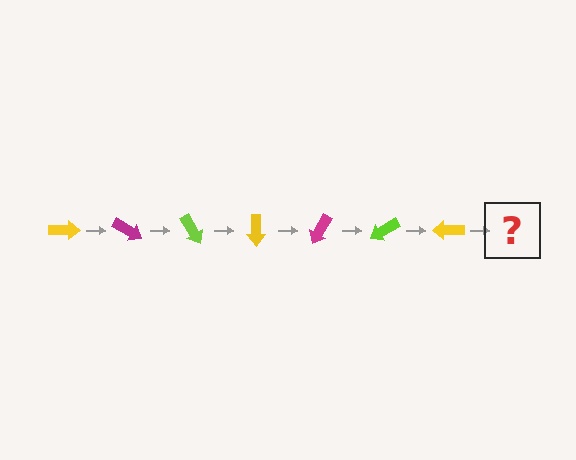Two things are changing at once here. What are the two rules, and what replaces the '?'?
The two rules are that it rotates 30 degrees each step and the color cycles through yellow, magenta, and lime. The '?' should be a magenta arrow, rotated 210 degrees from the start.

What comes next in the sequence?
The next element should be a magenta arrow, rotated 210 degrees from the start.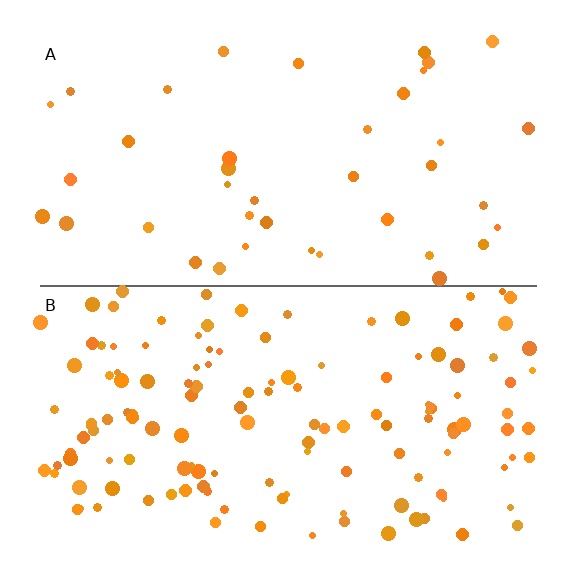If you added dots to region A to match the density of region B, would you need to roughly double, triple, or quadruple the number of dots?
Approximately triple.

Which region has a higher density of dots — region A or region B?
B (the bottom).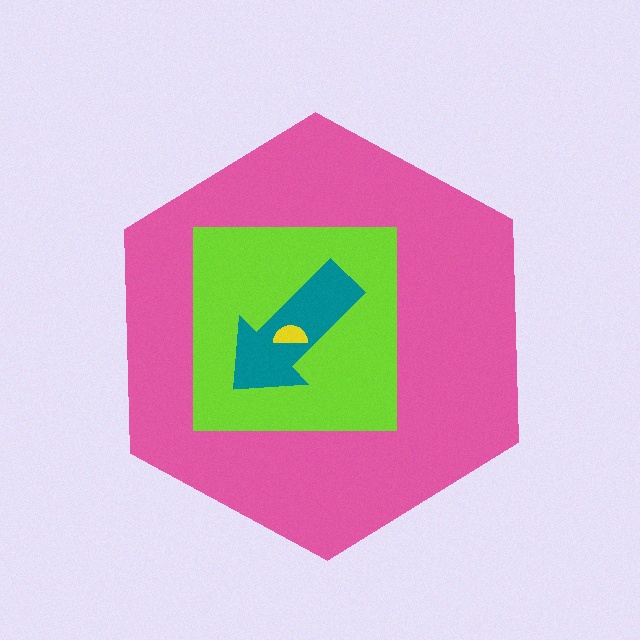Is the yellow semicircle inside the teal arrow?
Yes.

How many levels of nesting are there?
4.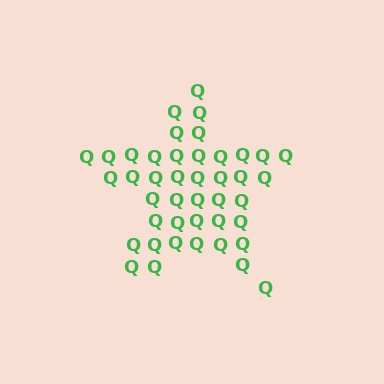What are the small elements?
The small elements are letter Q's.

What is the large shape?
The large shape is a star.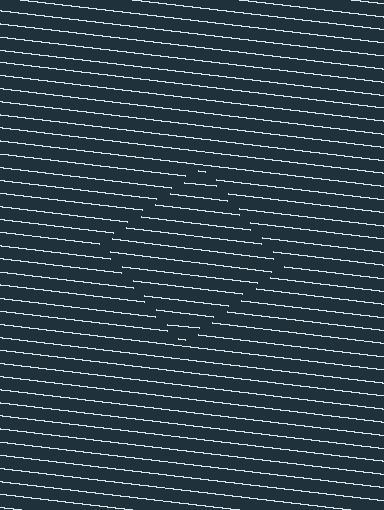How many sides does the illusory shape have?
4 sides — the line-ends trace a square.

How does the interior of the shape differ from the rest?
The interior of the shape contains the same grating, shifted by half a period — the contour is defined by the phase discontinuity where line-ends from the inner and outer gratings abut.